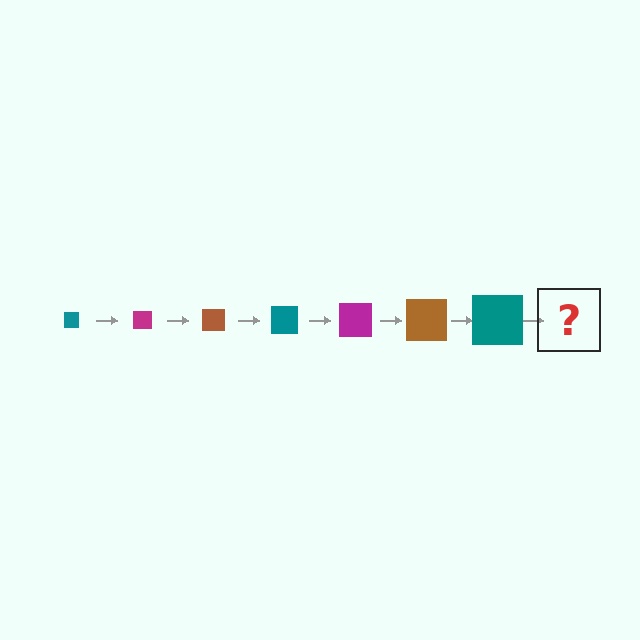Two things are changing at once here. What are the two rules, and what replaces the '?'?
The two rules are that the square grows larger each step and the color cycles through teal, magenta, and brown. The '?' should be a magenta square, larger than the previous one.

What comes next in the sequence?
The next element should be a magenta square, larger than the previous one.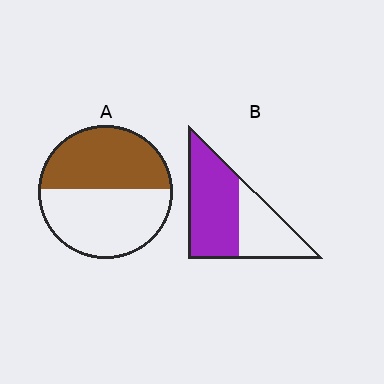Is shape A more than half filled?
Roughly half.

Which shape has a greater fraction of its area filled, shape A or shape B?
Shape B.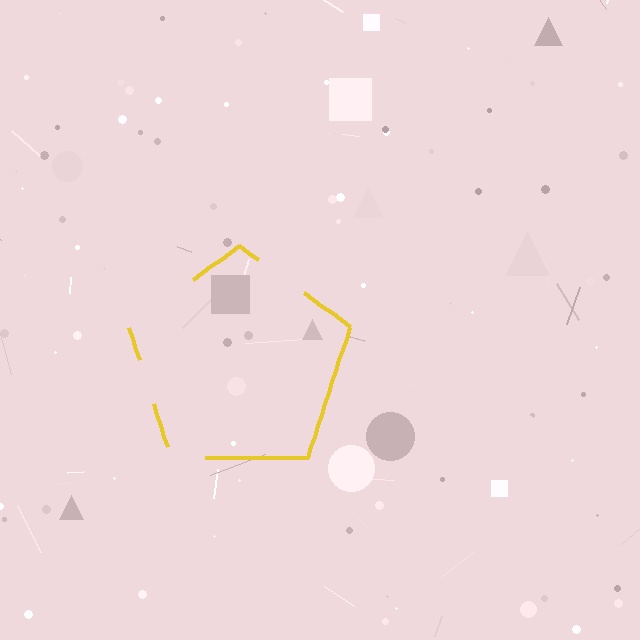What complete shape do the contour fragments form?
The contour fragments form a pentagon.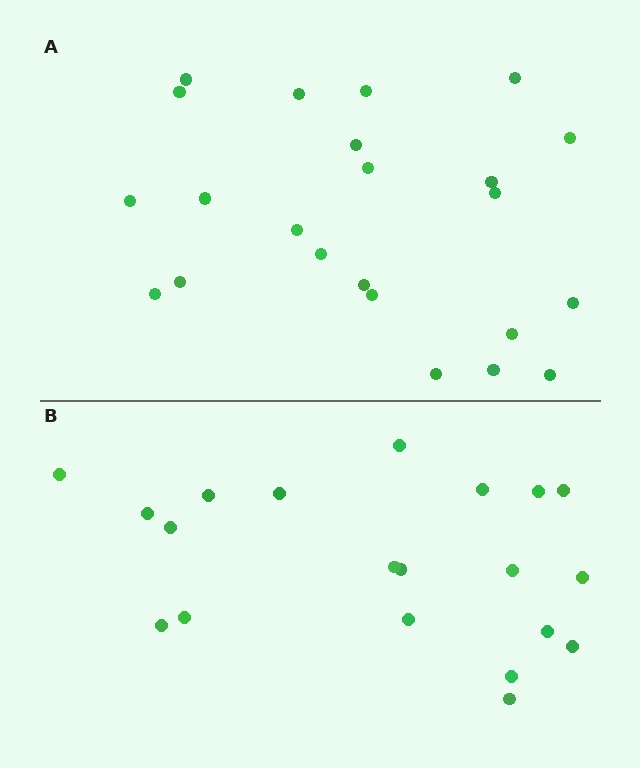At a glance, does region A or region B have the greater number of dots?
Region A (the top region) has more dots.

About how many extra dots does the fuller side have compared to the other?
Region A has just a few more — roughly 2 or 3 more dots than region B.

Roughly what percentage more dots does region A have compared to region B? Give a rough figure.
About 15% more.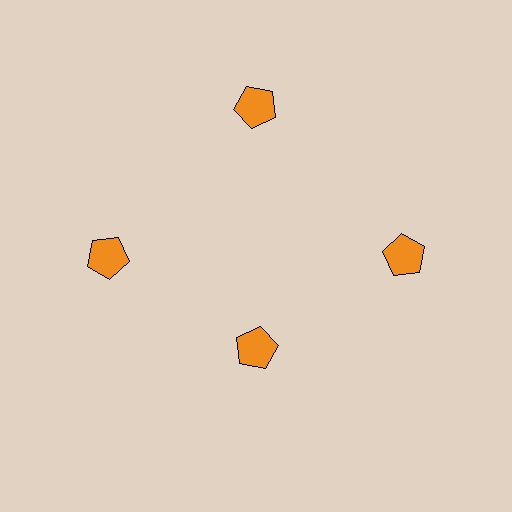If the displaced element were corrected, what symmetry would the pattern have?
It would have 4-fold rotational symmetry — the pattern would map onto itself every 90 degrees.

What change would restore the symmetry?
The symmetry would be restored by moving it outward, back onto the ring so that all 4 pentagons sit at equal angles and equal distance from the center.